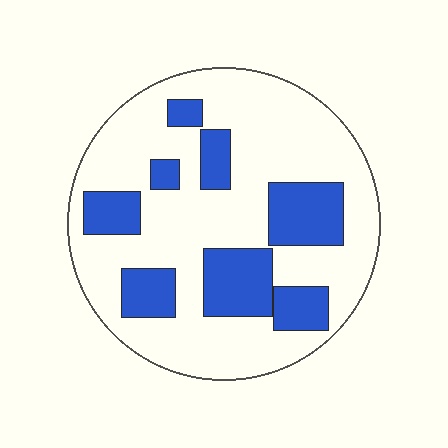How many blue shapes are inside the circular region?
8.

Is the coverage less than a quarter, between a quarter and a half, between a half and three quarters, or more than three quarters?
Between a quarter and a half.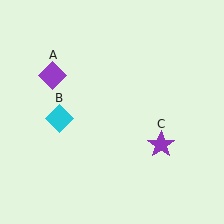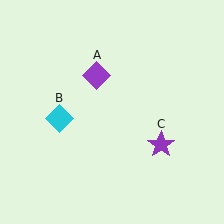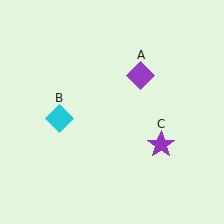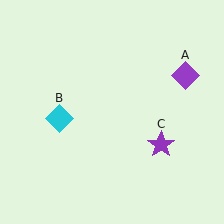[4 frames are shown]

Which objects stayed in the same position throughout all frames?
Cyan diamond (object B) and purple star (object C) remained stationary.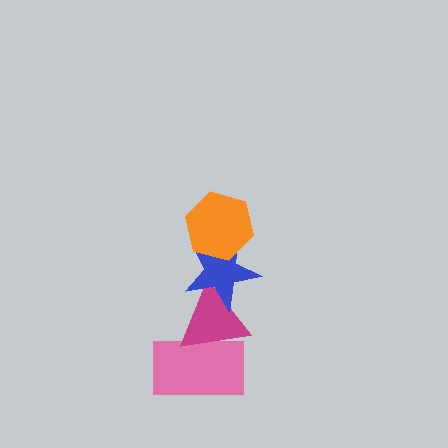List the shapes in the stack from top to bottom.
From top to bottom: the orange hexagon, the blue star, the magenta triangle, the pink rectangle.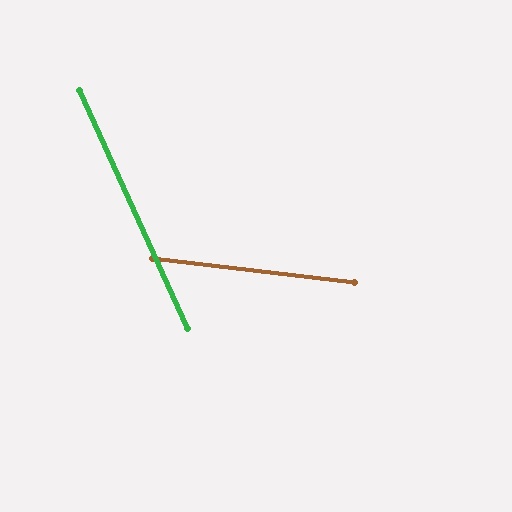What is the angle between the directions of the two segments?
Approximately 59 degrees.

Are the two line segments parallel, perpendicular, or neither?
Neither parallel nor perpendicular — they differ by about 59°.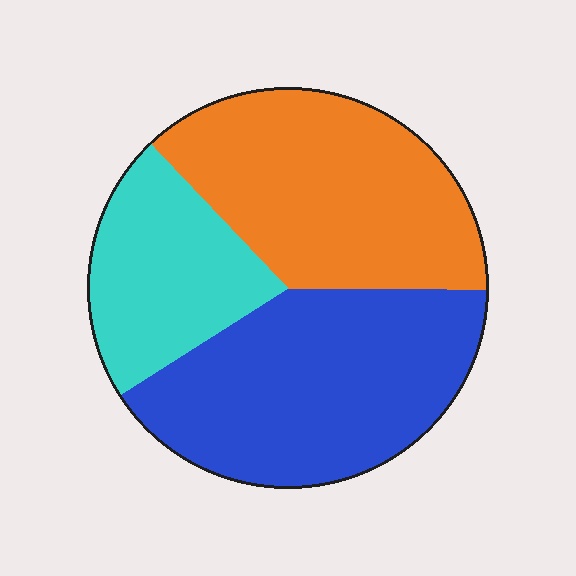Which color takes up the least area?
Cyan, at roughly 20%.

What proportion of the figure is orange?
Orange covers 37% of the figure.